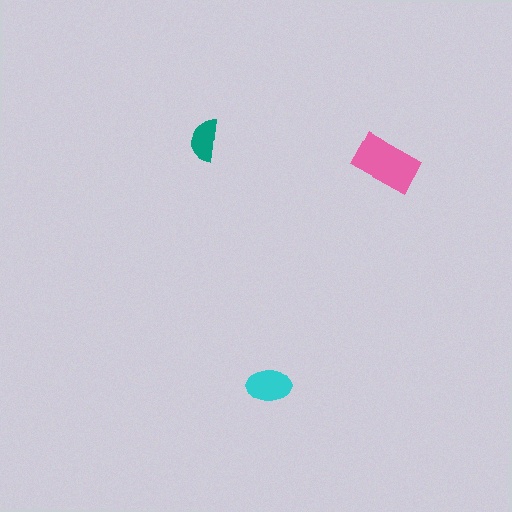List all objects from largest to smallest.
The pink rectangle, the cyan ellipse, the teal semicircle.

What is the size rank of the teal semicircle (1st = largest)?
3rd.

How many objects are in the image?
There are 3 objects in the image.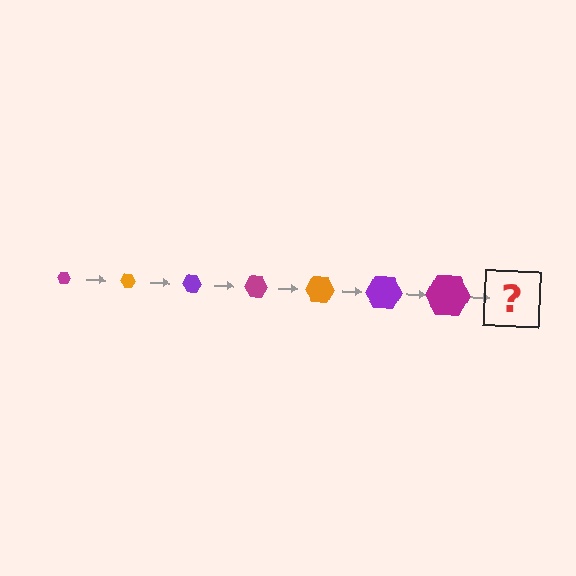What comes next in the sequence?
The next element should be an orange hexagon, larger than the previous one.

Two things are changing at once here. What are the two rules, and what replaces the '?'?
The two rules are that the hexagon grows larger each step and the color cycles through magenta, orange, and purple. The '?' should be an orange hexagon, larger than the previous one.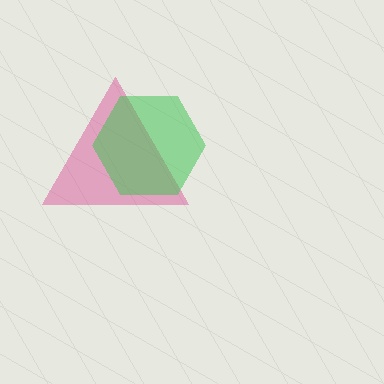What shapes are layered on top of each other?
The layered shapes are: a magenta triangle, a green hexagon.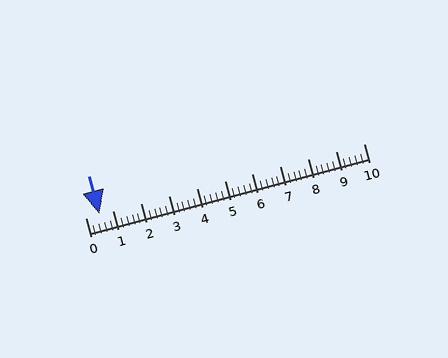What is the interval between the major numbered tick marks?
The major tick marks are spaced 1 units apart.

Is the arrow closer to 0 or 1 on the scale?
The arrow is closer to 1.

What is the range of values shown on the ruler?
The ruler shows values from 0 to 10.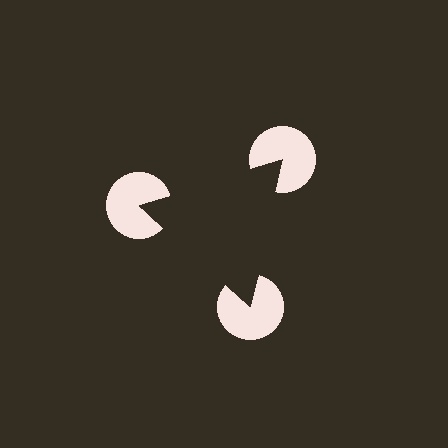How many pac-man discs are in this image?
There are 3 — one at each vertex of the illusory triangle.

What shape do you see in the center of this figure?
An illusory triangle — its edges are inferred from the aligned wedge cuts in the pac-man discs, not physically drawn.